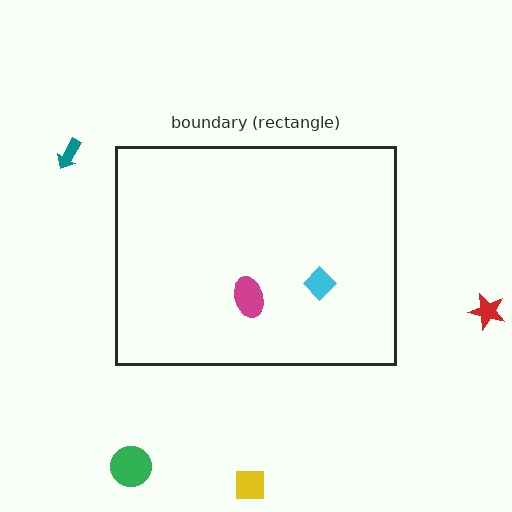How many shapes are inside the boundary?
2 inside, 4 outside.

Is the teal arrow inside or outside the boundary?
Outside.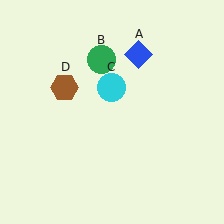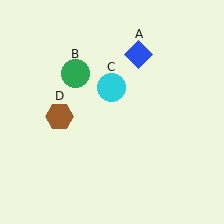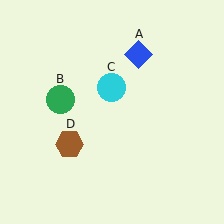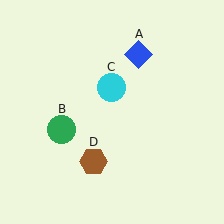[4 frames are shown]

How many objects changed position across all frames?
2 objects changed position: green circle (object B), brown hexagon (object D).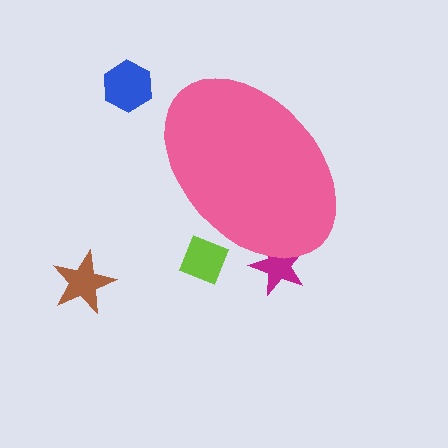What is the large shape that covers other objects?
A pink ellipse.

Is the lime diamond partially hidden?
Yes, the lime diamond is partially hidden behind the pink ellipse.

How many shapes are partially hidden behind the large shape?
2 shapes are partially hidden.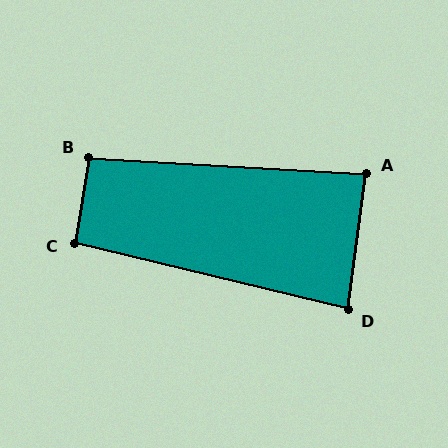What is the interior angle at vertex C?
Approximately 94 degrees (approximately right).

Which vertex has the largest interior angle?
B, at approximately 96 degrees.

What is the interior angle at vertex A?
Approximately 86 degrees (approximately right).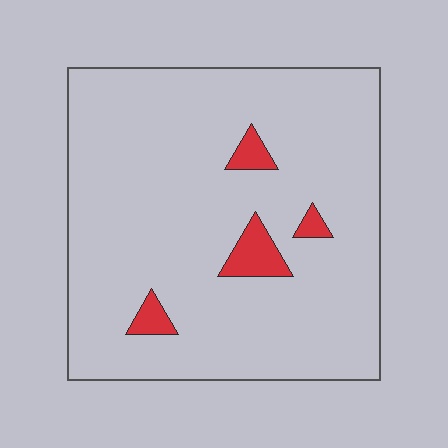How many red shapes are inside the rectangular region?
4.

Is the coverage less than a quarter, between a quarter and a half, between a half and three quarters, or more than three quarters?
Less than a quarter.